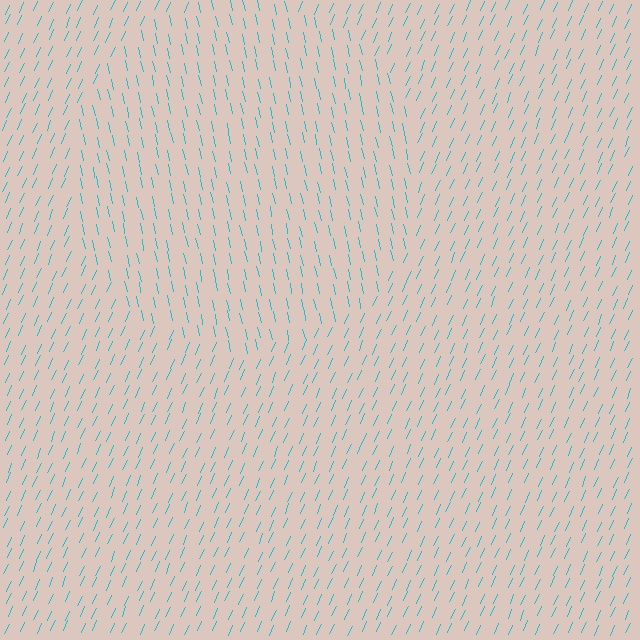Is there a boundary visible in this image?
Yes, there is a texture boundary formed by a change in line orientation.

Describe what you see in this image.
The image is filled with small cyan line segments. A circle region in the image has lines oriented differently from the surrounding lines, creating a visible texture boundary.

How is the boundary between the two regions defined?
The boundary is defined purely by a change in line orientation (approximately 36 degrees difference). All lines are the same color and thickness.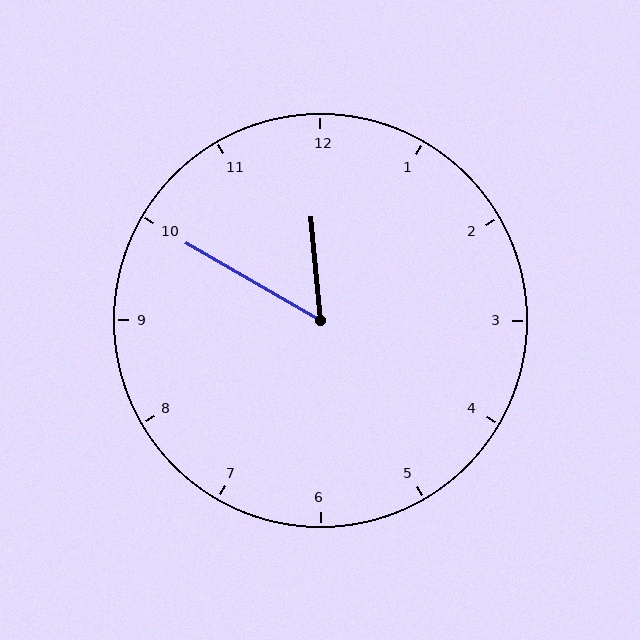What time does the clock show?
11:50.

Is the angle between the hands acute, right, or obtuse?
It is acute.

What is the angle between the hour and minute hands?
Approximately 55 degrees.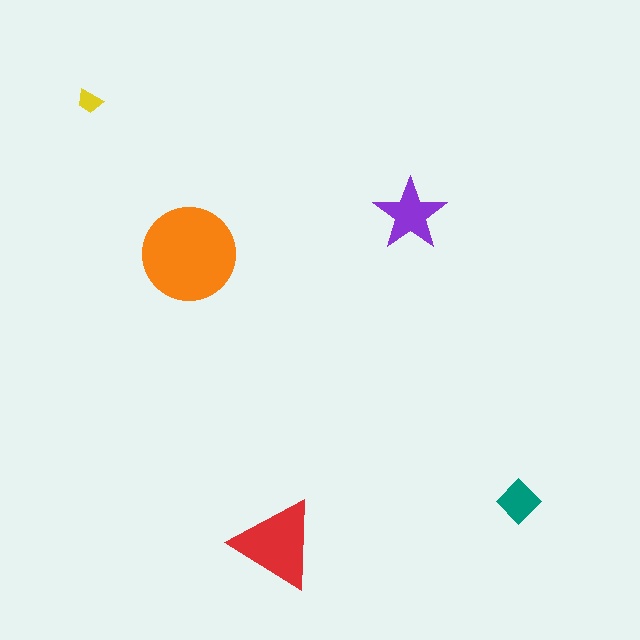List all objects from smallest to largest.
The yellow trapezoid, the teal diamond, the purple star, the red triangle, the orange circle.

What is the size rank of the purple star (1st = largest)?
3rd.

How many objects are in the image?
There are 5 objects in the image.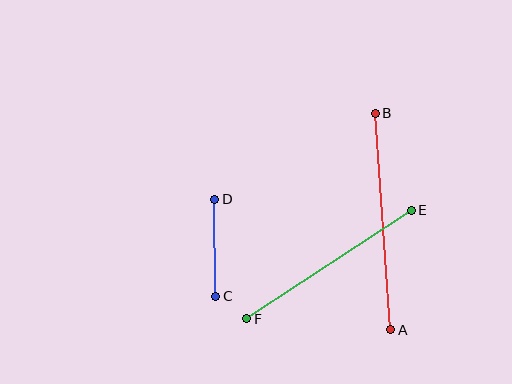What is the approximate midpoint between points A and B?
The midpoint is at approximately (383, 222) pixels.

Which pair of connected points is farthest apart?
Points A and B are farthest apart.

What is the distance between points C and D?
The distance is approximately 97 pixels.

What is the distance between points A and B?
The distance is approximately 217 pixels.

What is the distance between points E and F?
The distance is approximately 197 pixels.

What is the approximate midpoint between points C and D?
The midpoint is at approximately (215, 248) pixels.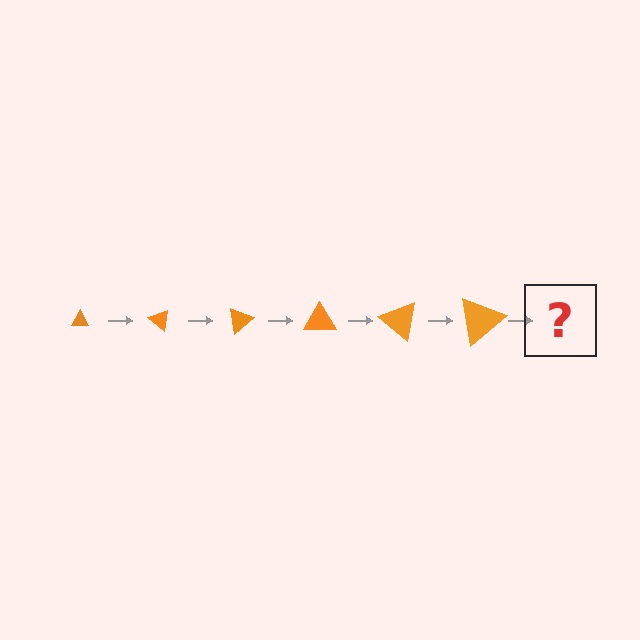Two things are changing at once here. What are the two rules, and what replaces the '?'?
The two rules are that the triangle grows larger each step and it rotates 40 degrees each step. The '?' should be a triangle, larger than the previous one and rotated 240 degrees from the start.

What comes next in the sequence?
The next element should be a triangle, larger than the previous one and rotated 240 degrees from the start.